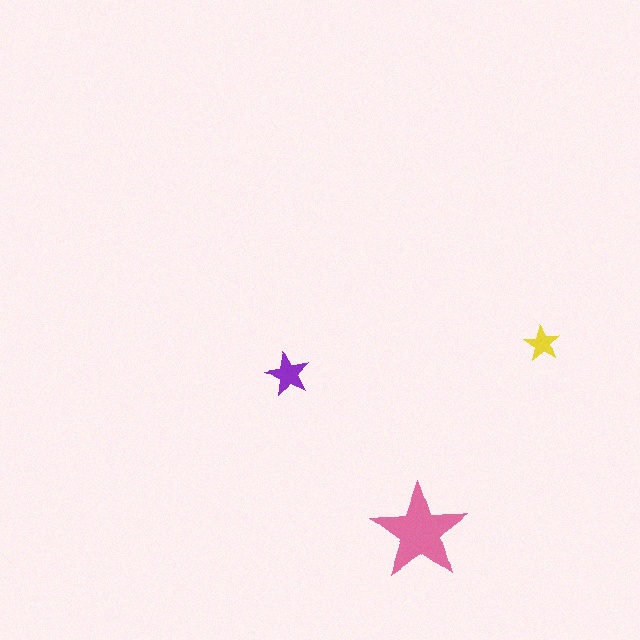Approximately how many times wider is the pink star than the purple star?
About 2 times wider.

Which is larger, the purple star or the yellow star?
The purple one.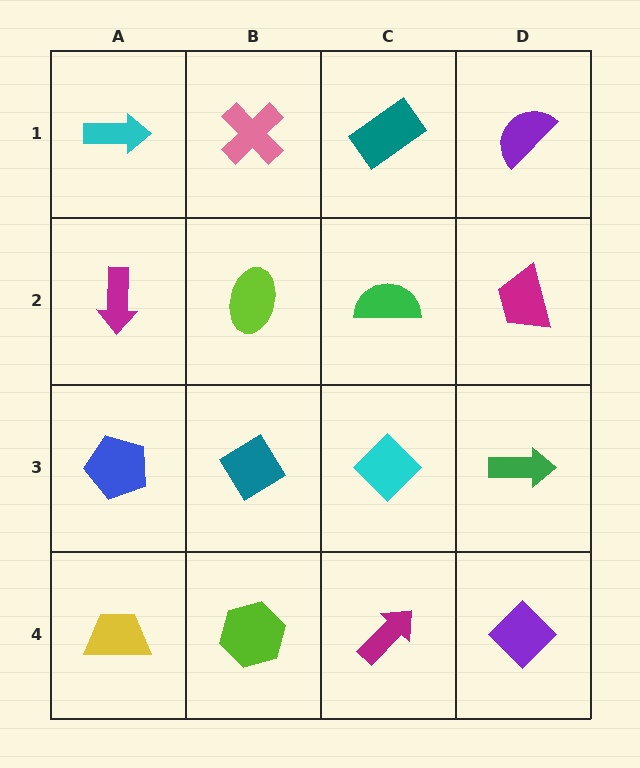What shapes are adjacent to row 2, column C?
A teal rectangle (row 1, column C), a cyan diamond (row 3, column C), a lime ellipse (row 2, column B), a magenta trapezoid (row 2, column D).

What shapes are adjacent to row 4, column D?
A green arrow (row 3, column D), a magenta arrow (row 4, column C).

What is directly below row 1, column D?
A magenta trapezoid.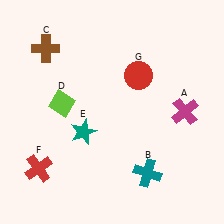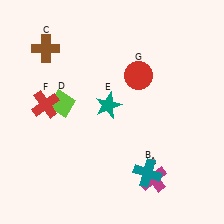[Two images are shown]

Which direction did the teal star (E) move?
The teal star (E) moved up.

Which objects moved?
The objects that moved are: the magenta cross (A), the teal star (E), the red cross (F).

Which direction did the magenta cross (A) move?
The magenta cross (A) moved down.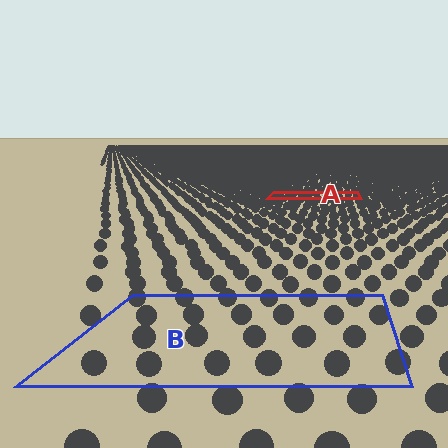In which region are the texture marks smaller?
The texture marks are smaller in region A, because it is farther away.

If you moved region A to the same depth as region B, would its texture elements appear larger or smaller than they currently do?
They would appear larger. At a closer depth, the same texture elements are projected at a bigger on-screen size.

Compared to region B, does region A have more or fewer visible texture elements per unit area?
Region A has more texture elements per unit area — they are packed more densely because it is farther away.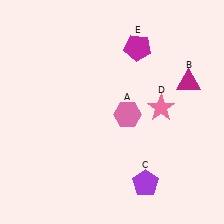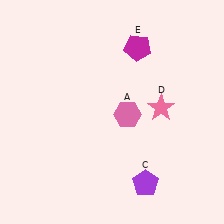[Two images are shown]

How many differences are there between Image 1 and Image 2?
There is 1 difference between the two images.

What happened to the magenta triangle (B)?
The magenta triangle (B) was removed in Image 2. It was in the top-right area of Image 1.